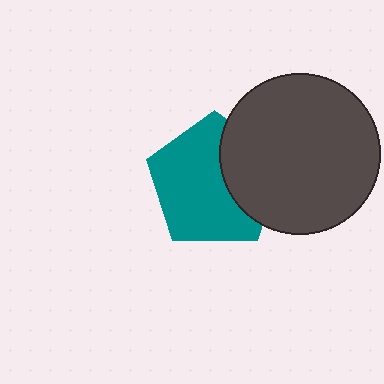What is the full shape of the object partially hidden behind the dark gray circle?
The partially hidden object is a teal pentagon.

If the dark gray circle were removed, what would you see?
You would see the complete teal pentagon.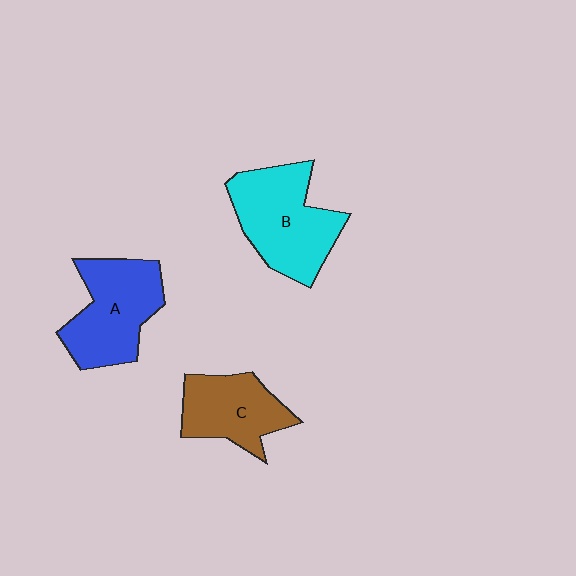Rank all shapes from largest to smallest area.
From largest to smallest: B (cyan), A (blue), C (brown).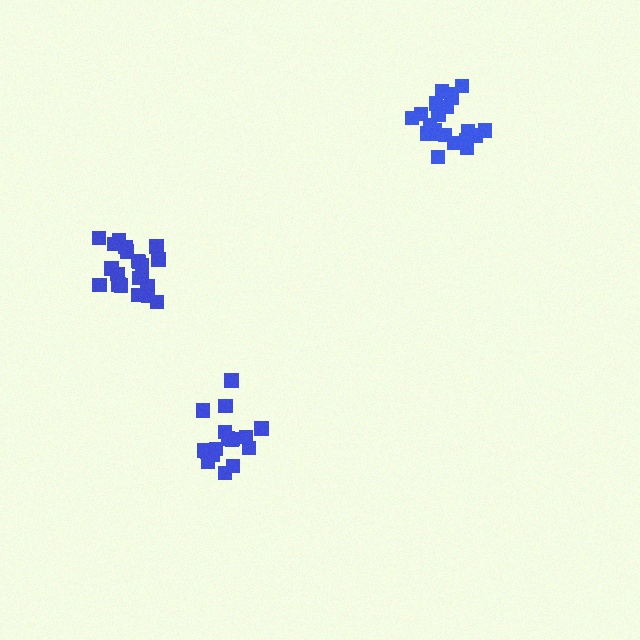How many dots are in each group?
Group 1: 21 dots, Group 2: 21 dots, Group 3: 17 dots (59 total).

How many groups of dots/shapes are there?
There are 3 groups.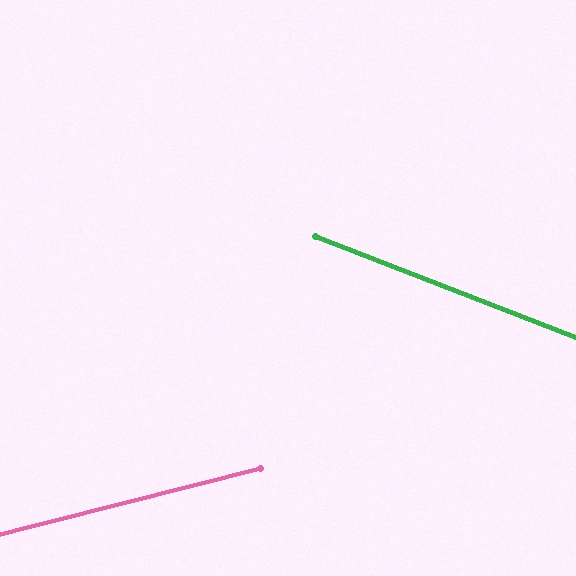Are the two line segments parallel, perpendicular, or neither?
Neither parallel nor perpendicular — they differ by about 35°.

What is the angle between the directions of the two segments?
Approximately 35 degrees.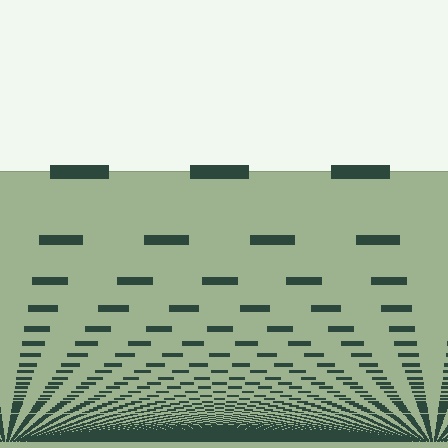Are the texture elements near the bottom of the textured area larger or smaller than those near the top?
Smaller. The gradient is inverted — elements near the bottom are smaller and denser.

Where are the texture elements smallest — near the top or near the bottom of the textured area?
Near the bottom.